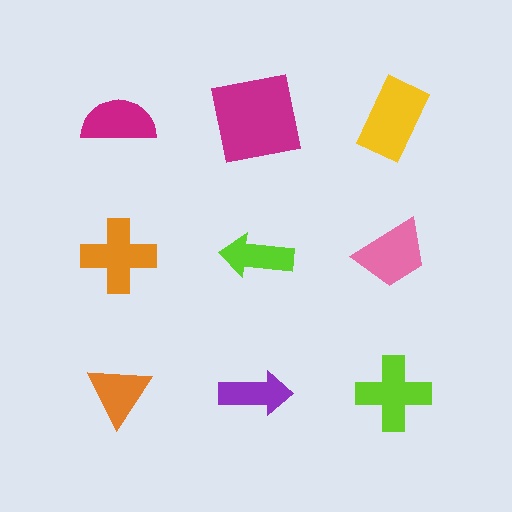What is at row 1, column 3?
A yellow rectangle.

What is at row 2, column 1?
An orange cross.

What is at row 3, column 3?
A lime cross.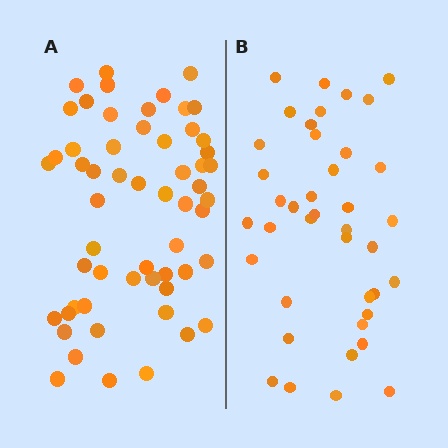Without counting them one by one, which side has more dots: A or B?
Region A (the left region) has more dots.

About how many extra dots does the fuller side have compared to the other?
Region A has approximately 15 more dots than region B.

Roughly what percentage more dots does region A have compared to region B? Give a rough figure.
About 40% more.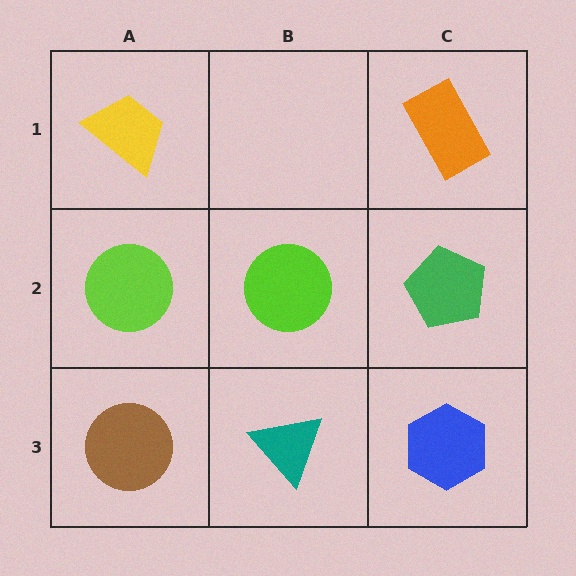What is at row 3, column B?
A teal triangle.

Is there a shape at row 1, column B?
No, that cell is empty.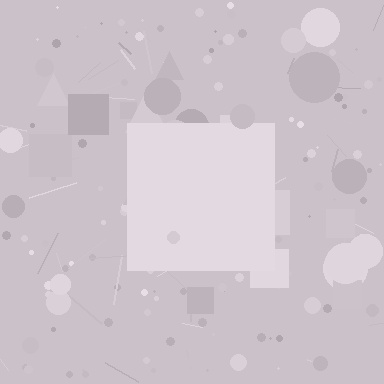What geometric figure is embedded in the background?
A square is embedded in the background.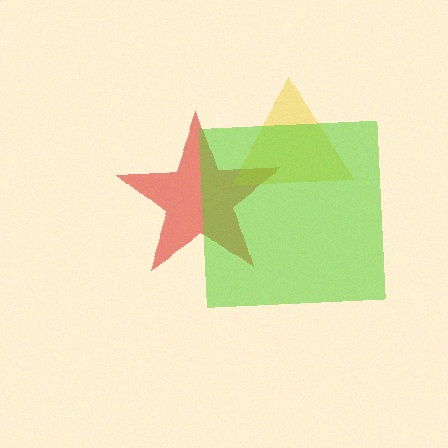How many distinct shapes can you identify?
There are 3 distinct shapes: a red star, a yellow triangle, a lime square.